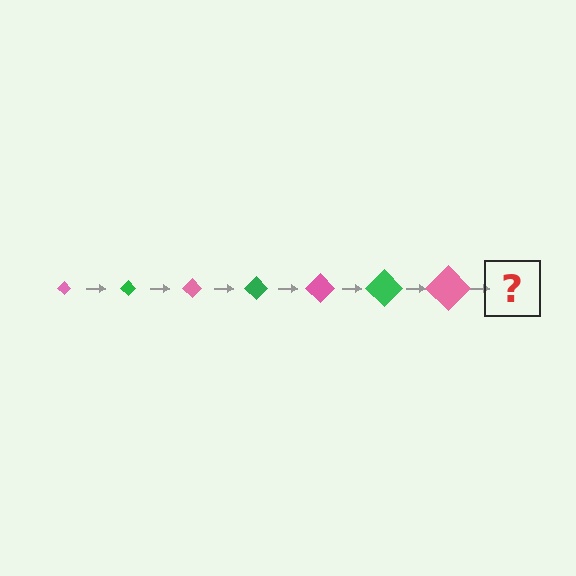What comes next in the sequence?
The next element should be a green diamond, larger than the previous one.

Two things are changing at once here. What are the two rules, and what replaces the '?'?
The two rules are that the diamond grows larger each step and the color cycles through pink and green. The '?' should be a green diamond, larger than the previous one.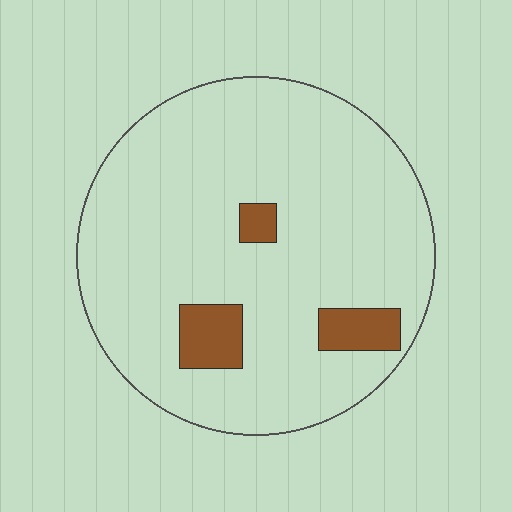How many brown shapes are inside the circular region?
3.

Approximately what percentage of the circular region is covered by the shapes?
Approximately 10%.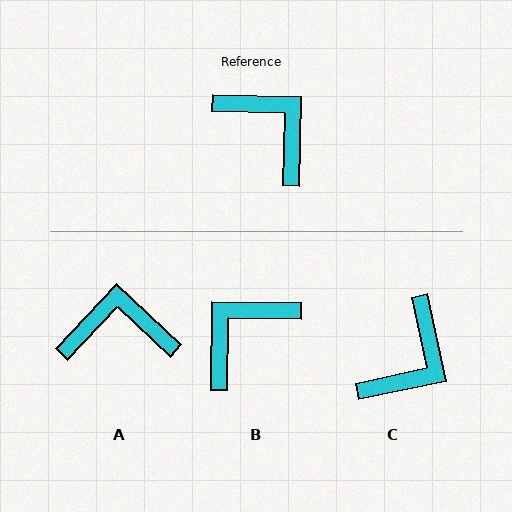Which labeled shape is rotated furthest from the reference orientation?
B, about 90 degrees away.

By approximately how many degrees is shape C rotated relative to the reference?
Approximately 77 degrees clockwise.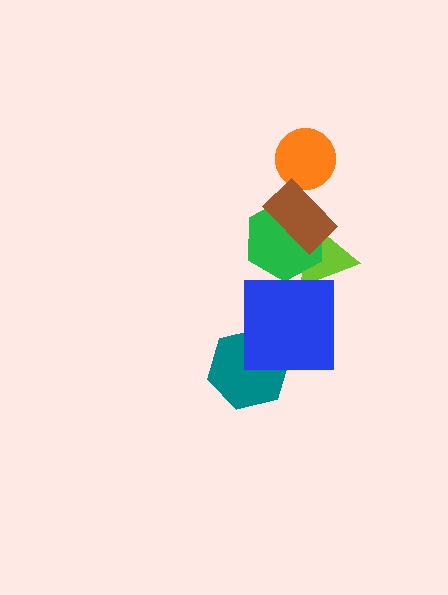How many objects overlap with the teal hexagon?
1 object overlaps with the teal hexagon.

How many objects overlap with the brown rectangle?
2 objects overlap with the brown rectangle.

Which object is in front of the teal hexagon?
The blue square is in front of the teal hexagon.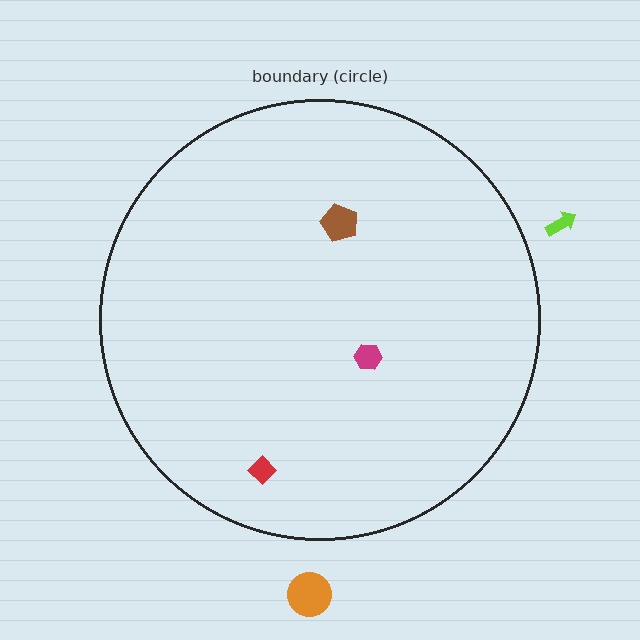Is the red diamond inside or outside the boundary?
Inside.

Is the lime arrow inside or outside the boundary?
Outside.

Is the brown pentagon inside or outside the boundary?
Inside.